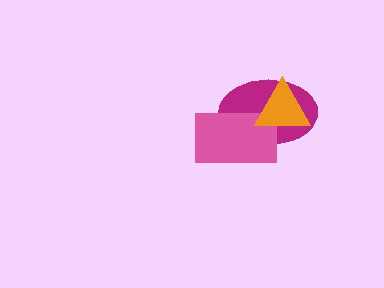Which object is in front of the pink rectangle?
The orange triangle is in front of the pink rectangle.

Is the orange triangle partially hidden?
No, no other shape covers it.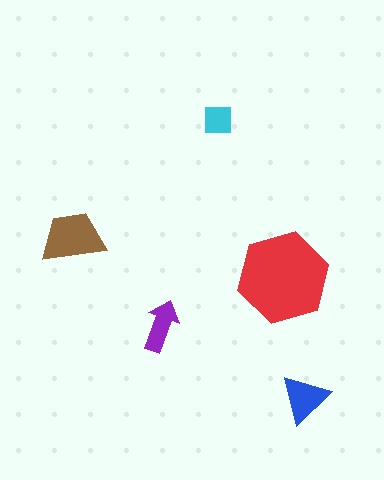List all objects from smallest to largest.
The cyan square, the purple arrow, the blue triangle, the brown trapezoid, the red hexagon.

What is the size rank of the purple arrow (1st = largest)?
4th.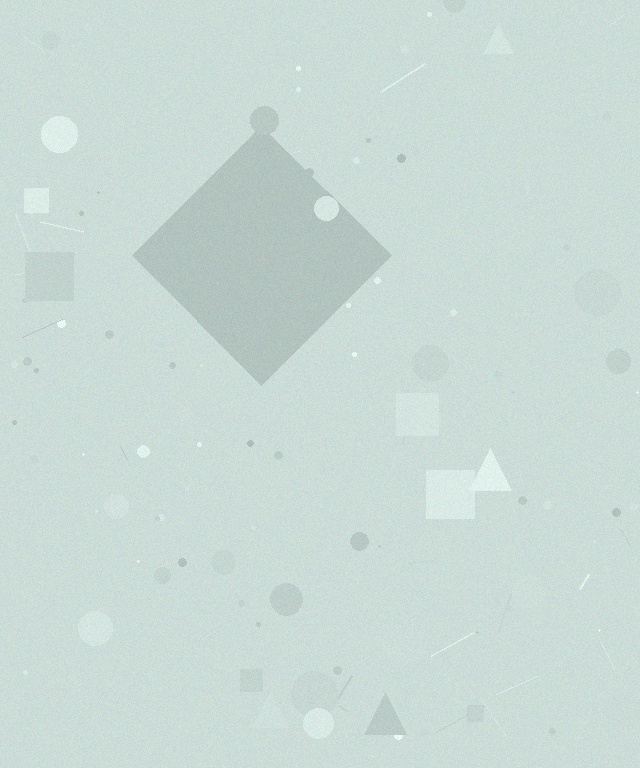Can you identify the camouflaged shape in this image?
The camouflaged shape is a diamond.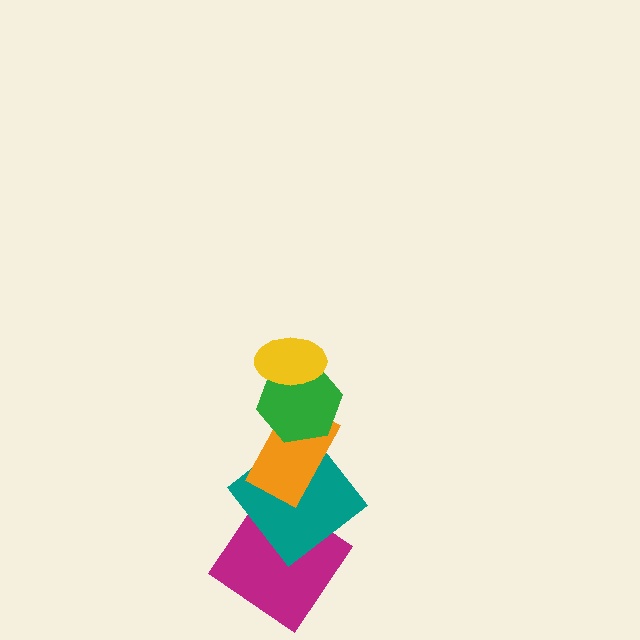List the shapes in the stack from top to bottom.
From top to bottom: the yellow ellipse, the green hexagon, the orange rectangle, the teal diamond, the magenta diamond.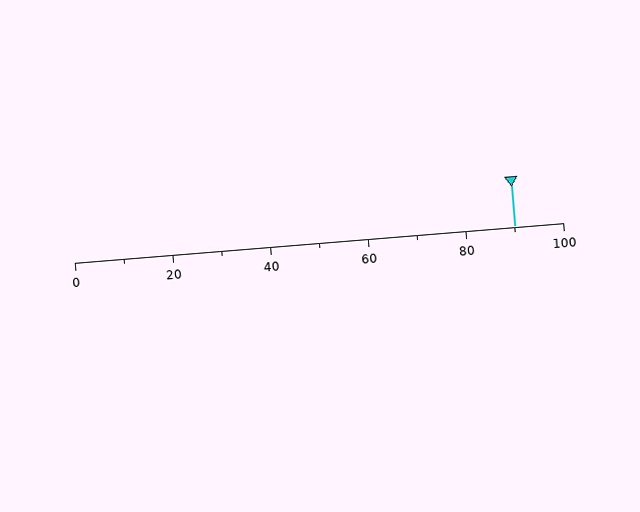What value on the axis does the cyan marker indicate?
The marker indicates approximately 90.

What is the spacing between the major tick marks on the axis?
The major ticks are spaced 20 apart.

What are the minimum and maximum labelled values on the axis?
The axis runs from 0 to 100.